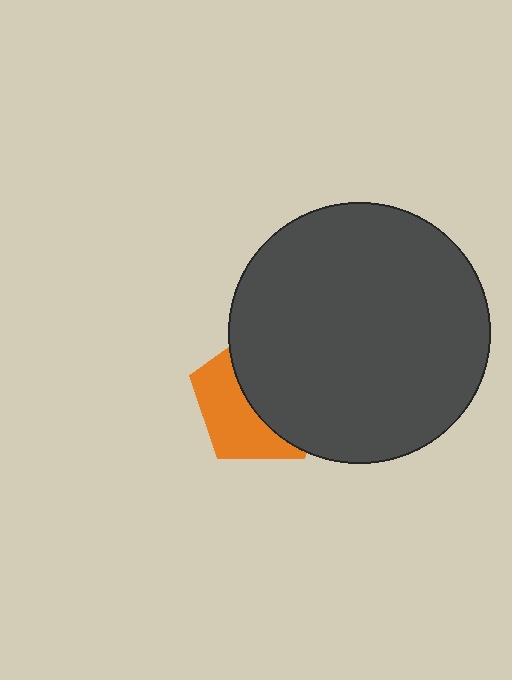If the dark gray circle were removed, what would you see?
You would see the complete orange pentagon.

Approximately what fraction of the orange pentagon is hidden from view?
Roughly 57% of the orange pentagon is hidden behind the dark gray circle.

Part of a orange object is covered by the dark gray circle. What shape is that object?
It is a pentagon.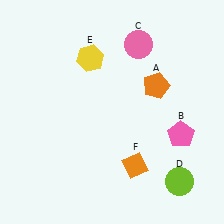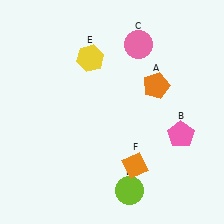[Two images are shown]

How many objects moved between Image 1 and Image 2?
1 object moved between the two images.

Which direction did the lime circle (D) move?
The lime circle (D) moved left.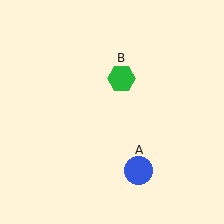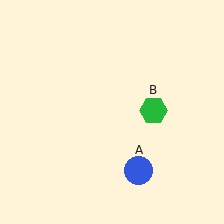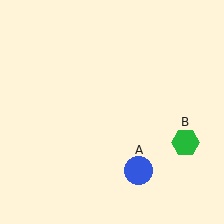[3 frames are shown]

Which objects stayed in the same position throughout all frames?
Blue circle (object A) remained stationary.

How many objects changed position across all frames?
1 object changed position: green hexagon (object B).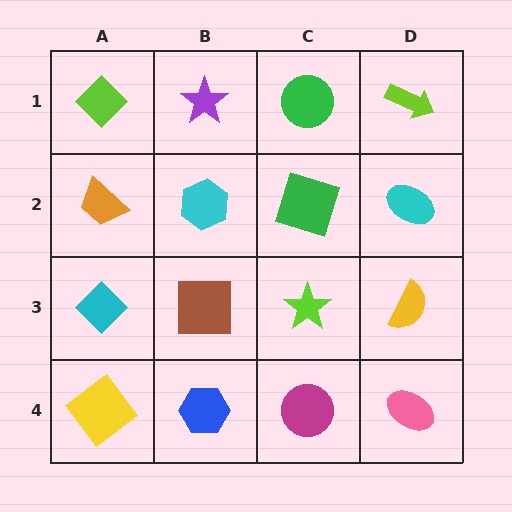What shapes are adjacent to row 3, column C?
A green square (row 2, column C), a magenta circle (row 4, column C), a brown square (row 3, column B), a yellow semicircle (row 3, column D).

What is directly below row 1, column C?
A green square.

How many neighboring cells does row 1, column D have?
2.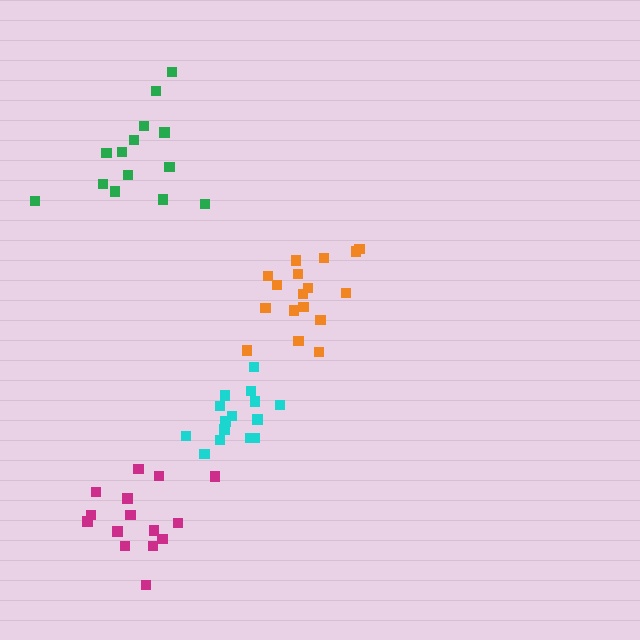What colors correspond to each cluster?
The clusters are colored: magenta, cyan, orange, green.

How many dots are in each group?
Group 1: 16 dots, Group 2: 16 dots, Group 3: 17 dots, Group 4: 14 dots (63 total).